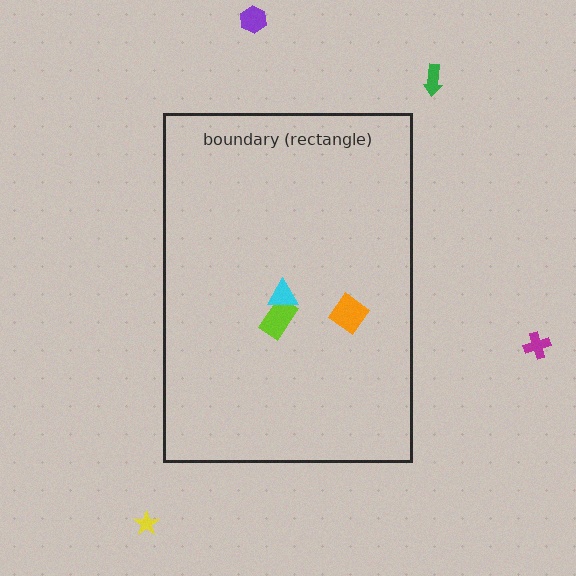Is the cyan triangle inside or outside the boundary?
Inside.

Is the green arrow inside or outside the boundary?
Outside.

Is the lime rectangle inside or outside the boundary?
Inside.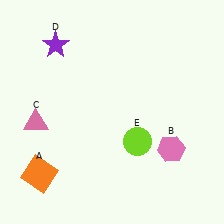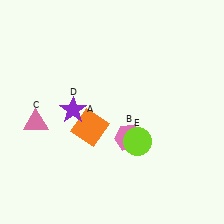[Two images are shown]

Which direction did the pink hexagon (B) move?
The pink hexagon (B) moved left.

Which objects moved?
The objects that moved are: the orange square (A), the pink hexagon (B), the purple star (D).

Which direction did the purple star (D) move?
The purple star (D) moved down.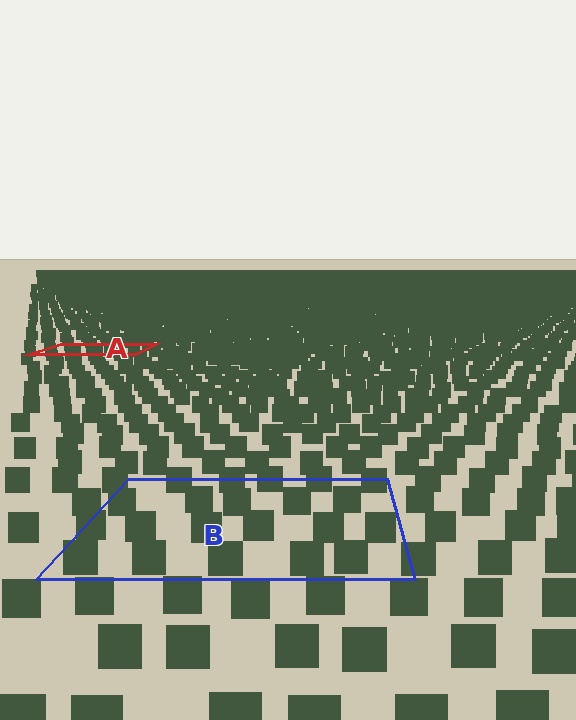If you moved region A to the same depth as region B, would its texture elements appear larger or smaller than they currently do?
They would appear larger. At a closer depth, the same texture elements are projected at a bigger on-screen size.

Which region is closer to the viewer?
Region B is closer. The texture elements there are larger and more spread out.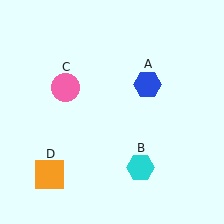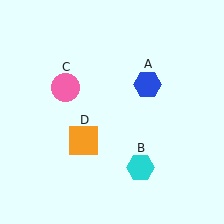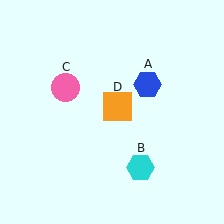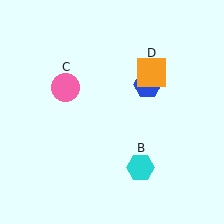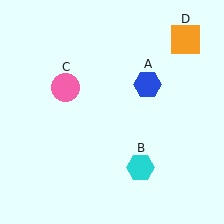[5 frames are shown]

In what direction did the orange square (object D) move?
The orange square (object D) moved up and to the right.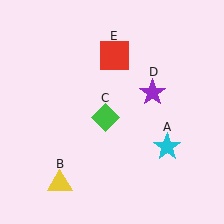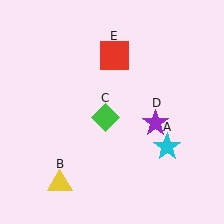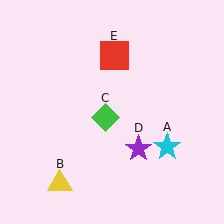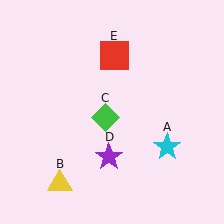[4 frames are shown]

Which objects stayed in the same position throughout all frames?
Cyan star (object A) and yellow triangle (object B) and green diamond (object C) and red square (object E) remained stationary.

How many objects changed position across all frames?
1 object changed position: purple star (object D).